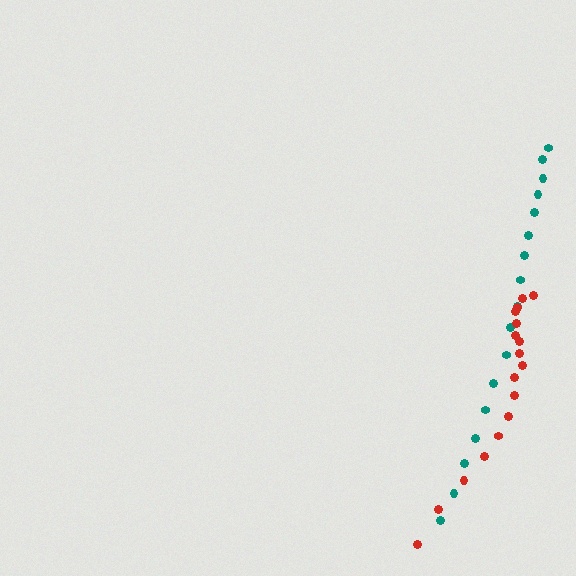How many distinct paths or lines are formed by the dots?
There are 2 distinct paths.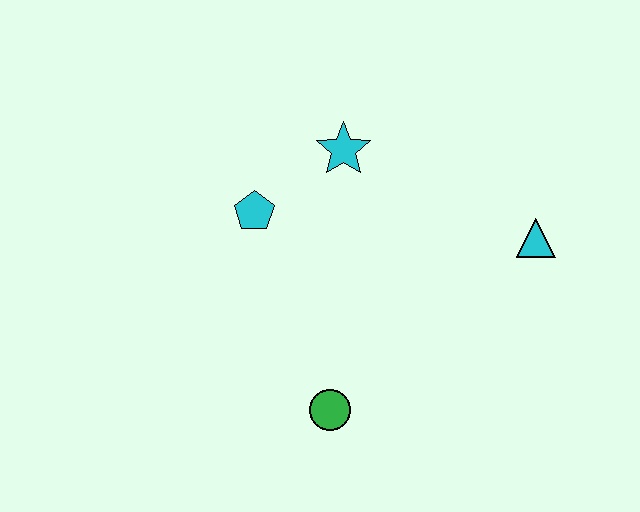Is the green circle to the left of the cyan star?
Yes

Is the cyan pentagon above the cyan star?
No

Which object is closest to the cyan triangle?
The cyan star is closest to the cyan triangle.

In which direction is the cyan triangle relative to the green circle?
The cyan triangle is to the right of the green circle.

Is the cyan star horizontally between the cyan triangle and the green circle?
Yes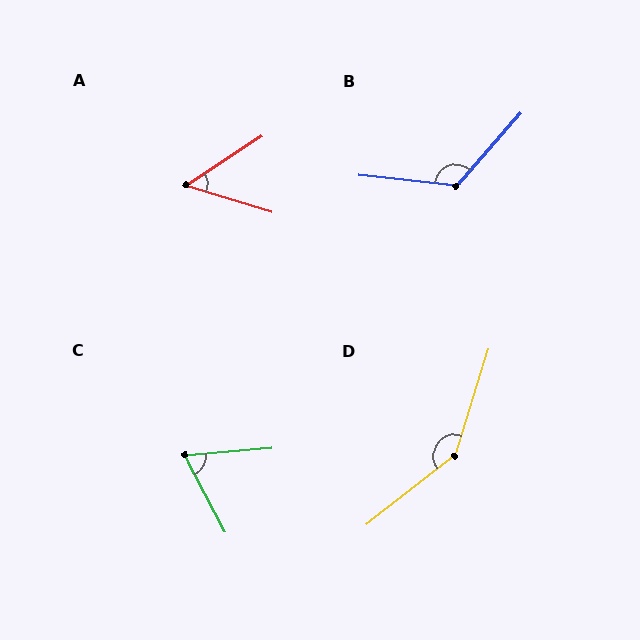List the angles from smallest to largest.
A (50°), C (68°), B (125°), D (145°).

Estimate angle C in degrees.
Approximately 68 degrees.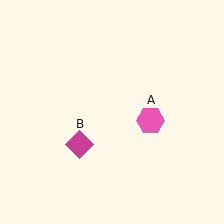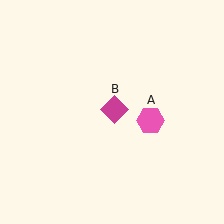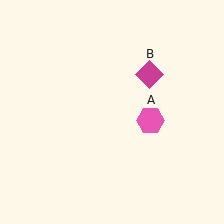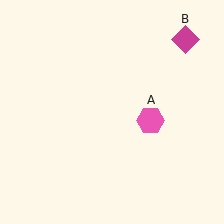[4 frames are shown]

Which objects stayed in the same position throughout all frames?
Pink hexagon (object A) remained stationary.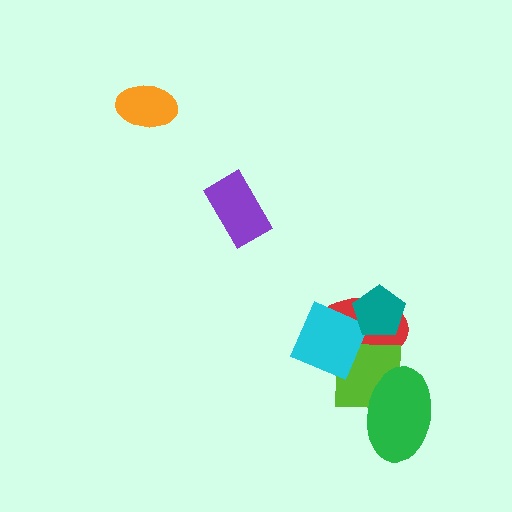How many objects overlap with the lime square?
4 objects overlap with the lime square.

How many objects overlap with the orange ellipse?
0 objects overlap with the orange ellipse.